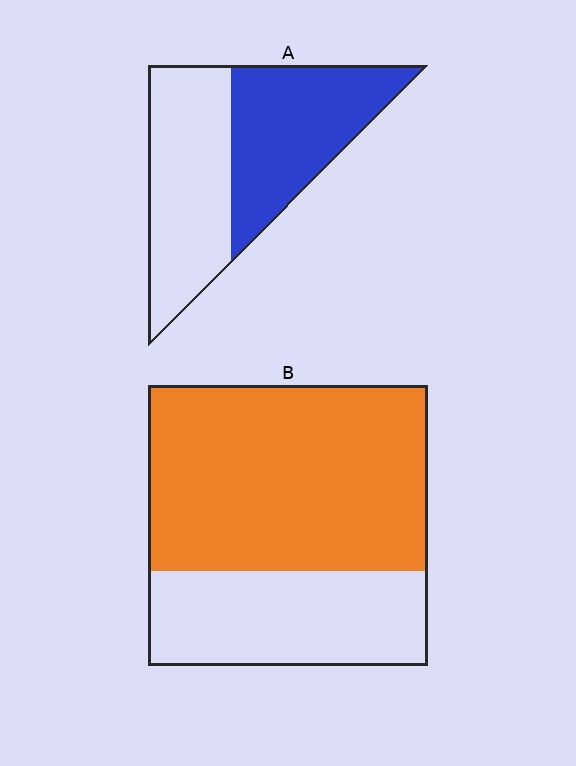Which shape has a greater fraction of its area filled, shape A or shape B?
Shape B.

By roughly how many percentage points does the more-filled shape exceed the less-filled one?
By roughly 15 percentage points (B over A).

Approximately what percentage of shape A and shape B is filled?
A is approximately 50% and B is approximately 65%.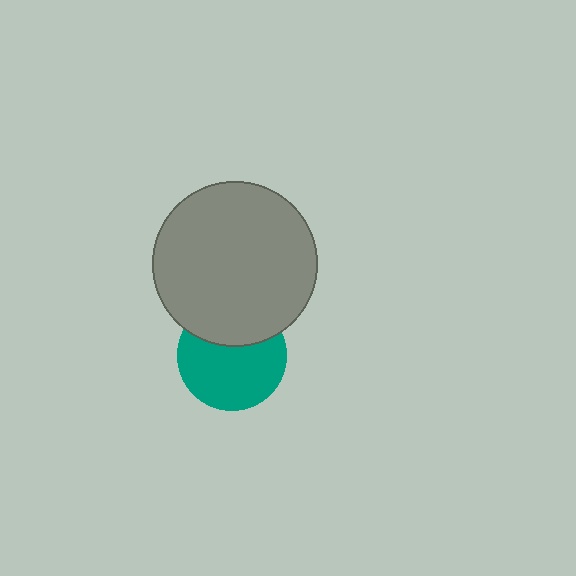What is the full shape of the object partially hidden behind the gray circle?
The partially hidden object is a teal circle.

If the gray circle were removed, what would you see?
You would see the complete teal circle.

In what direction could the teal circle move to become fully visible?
The teal circle could move down. That would shift it out from behind the gray circle entirely.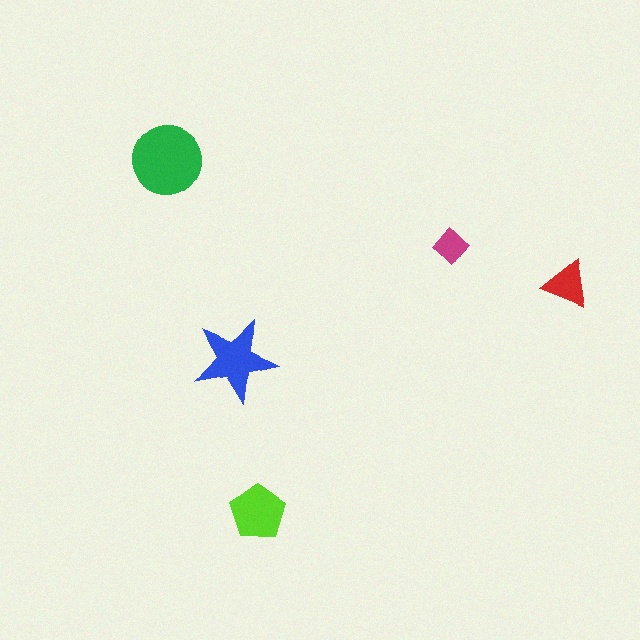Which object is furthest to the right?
The red triangle is rightmost.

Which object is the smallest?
The magenta diamond.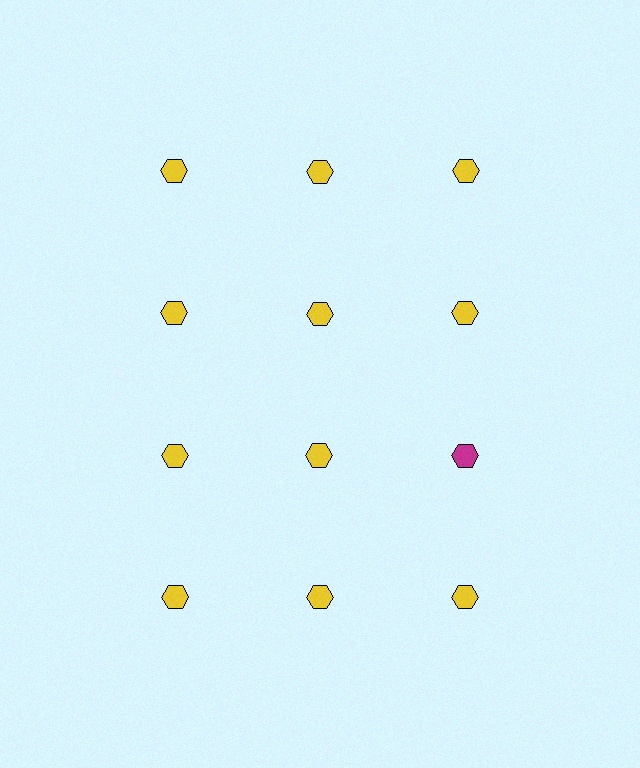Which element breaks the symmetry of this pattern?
The magenta hexagon in the third row, center column breaks the symmetry. All other shapes are yellow hexagons.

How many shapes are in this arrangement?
There are 12 shapes arranged in a grid pattern.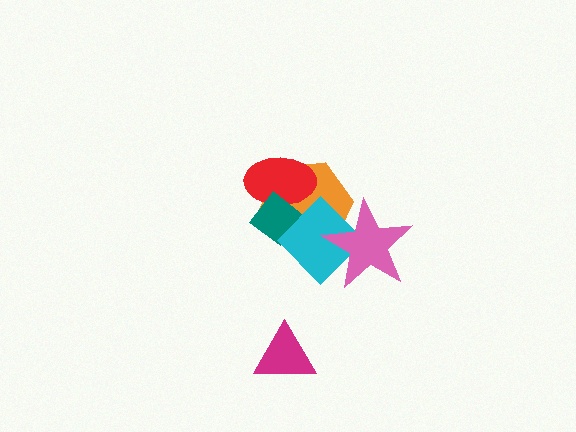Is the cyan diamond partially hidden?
Yes, it is partially covered by another shape.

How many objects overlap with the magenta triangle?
0 objects overlap with the magenta triangle.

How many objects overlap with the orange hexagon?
4 objects overlap with the orange hexagon.